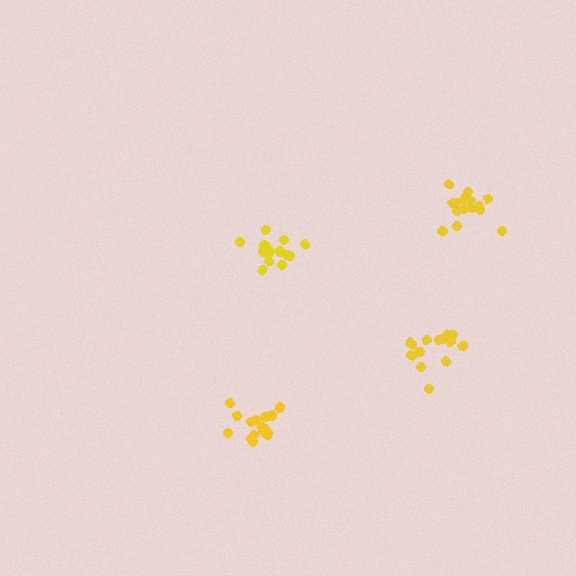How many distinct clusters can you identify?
There are 4 distinct clusters.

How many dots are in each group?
Group 1: 17 dots, Group 2: 14 dots, Group 3: 16 dots, Group 4: 15 dots (62 total).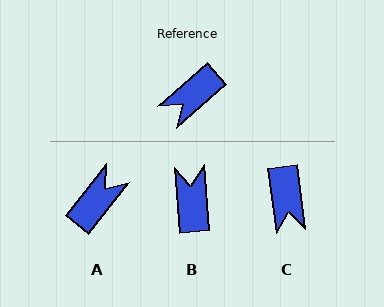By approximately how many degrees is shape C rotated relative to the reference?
Approximately 56 degrees counter-clockwise.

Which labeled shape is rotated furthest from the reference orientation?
A, about 170 degrees away.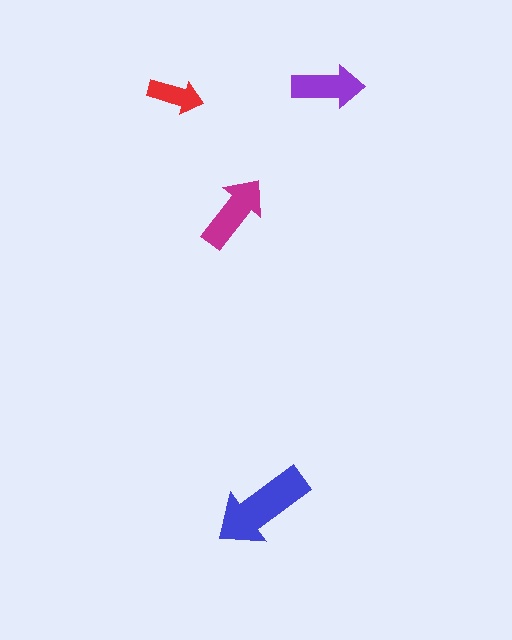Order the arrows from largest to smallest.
the blue one, the magenta one, the purple one, the red one.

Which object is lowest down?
The blue arrow is bottommost.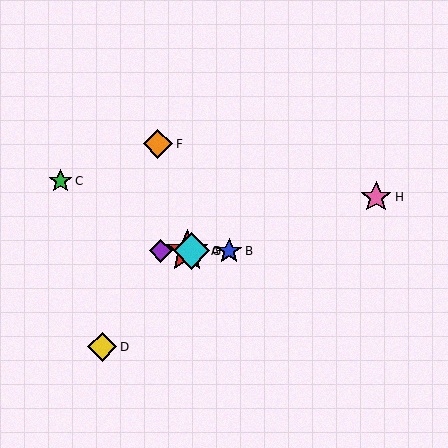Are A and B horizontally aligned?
Yes, both are at y≈251.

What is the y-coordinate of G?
Object G is at y≈251.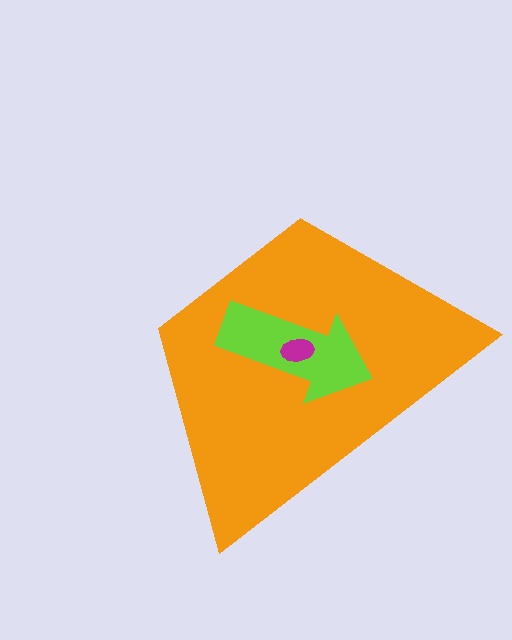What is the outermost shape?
The orange trapezoid.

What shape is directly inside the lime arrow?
The magenta ellipse.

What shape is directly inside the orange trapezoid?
The lime arrow.